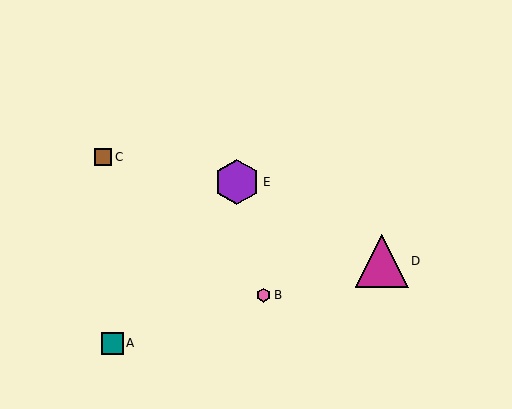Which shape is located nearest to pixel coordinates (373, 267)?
The magenta triangle (labeled D) at (382, 261) is nearest to that location.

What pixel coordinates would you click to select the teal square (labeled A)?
Click at (112, 343) to select the teal square A.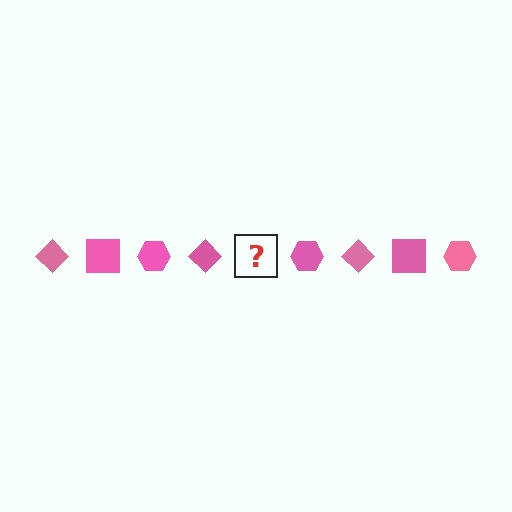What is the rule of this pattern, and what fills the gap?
The rule is that the pattern cycles through diamond, square, hexagon shapes in pink. The gap should be filled with a pink square.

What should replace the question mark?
The question mark should be replaced with a pink square.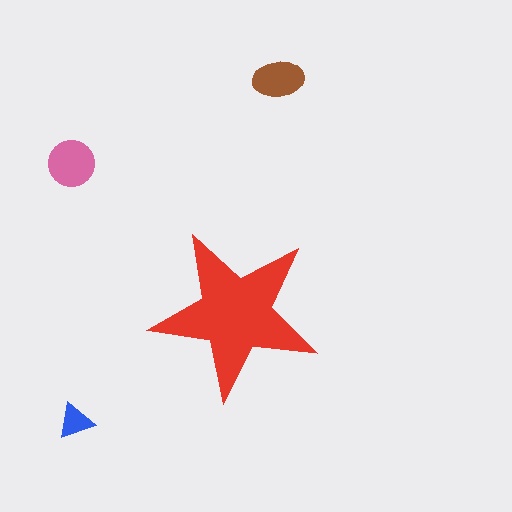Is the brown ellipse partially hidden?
No, the brown ellipse is fully visible.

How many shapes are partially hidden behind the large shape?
0 shapes are partially hidden.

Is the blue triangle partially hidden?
No, the blue triangle is fully visible.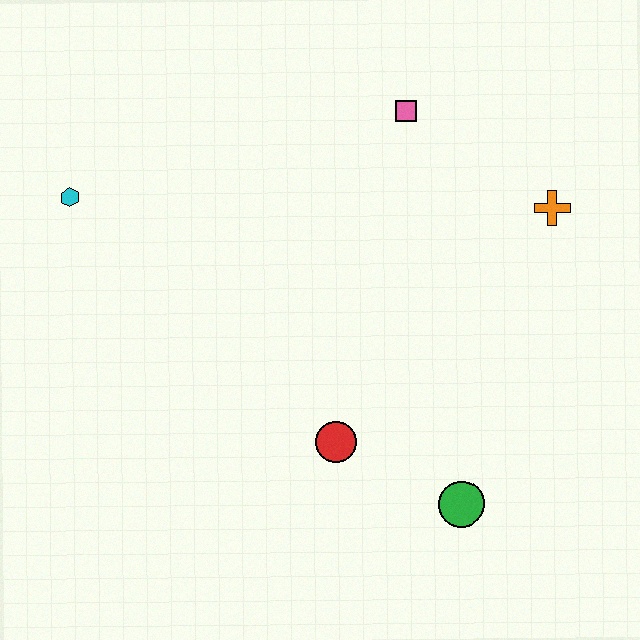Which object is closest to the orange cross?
The pink square is closest to the orange cross.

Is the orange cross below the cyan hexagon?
Yes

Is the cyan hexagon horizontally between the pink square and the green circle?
No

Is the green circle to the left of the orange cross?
Yes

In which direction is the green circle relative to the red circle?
The green circle is to the right of the red circle.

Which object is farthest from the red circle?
The cyan hexagon is farthest from the red circle.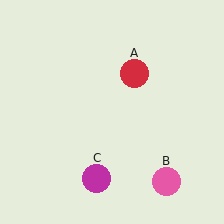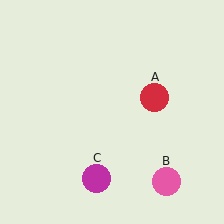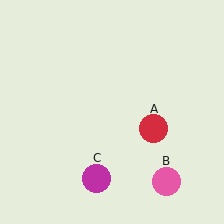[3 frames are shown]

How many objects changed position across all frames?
1 object changed position: red circle (object A).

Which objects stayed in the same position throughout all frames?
Pink circle (object B) and magenta circle (object C) remained stationary.